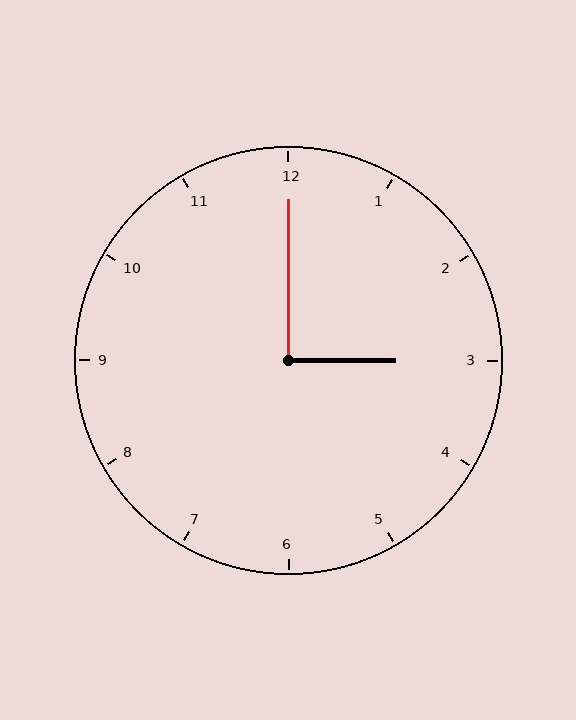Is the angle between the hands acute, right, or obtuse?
It is right.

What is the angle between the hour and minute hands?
Approximately 90 degrees.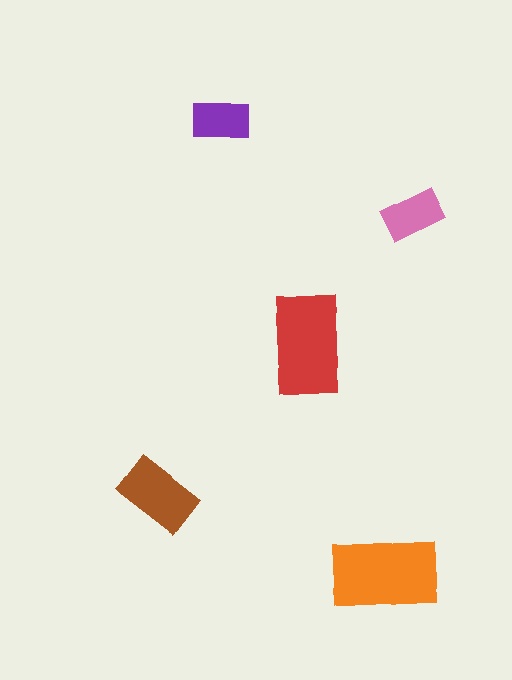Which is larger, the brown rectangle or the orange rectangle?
The orange one.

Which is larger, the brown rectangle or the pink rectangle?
The brown one.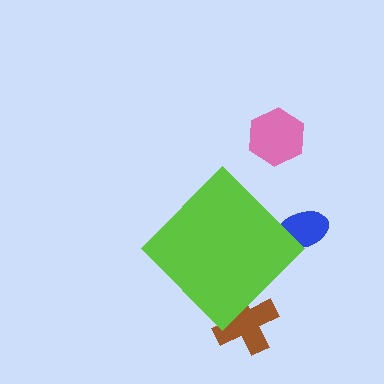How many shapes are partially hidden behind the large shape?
2 shapes are partially hidden.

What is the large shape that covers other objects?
A lime diamond.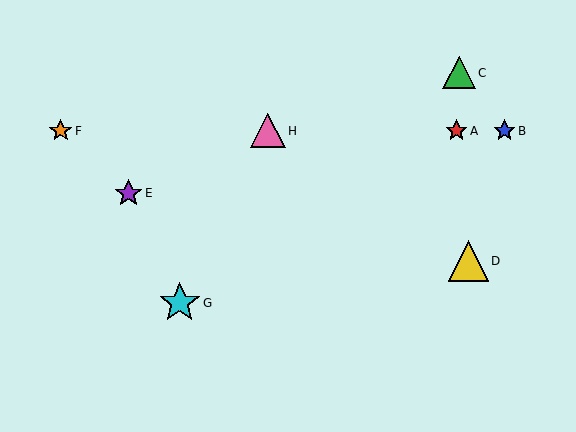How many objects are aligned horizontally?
4 objects (A, B, F, H) are aligned horizontally.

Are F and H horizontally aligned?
Yes, both are at y≈131.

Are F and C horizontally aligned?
No, F is at y≈131 and C is at y≈73.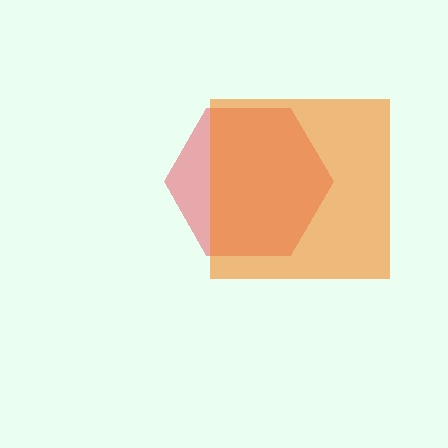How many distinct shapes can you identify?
There are 2 distinct shapes: a red hexagon, an orange square.